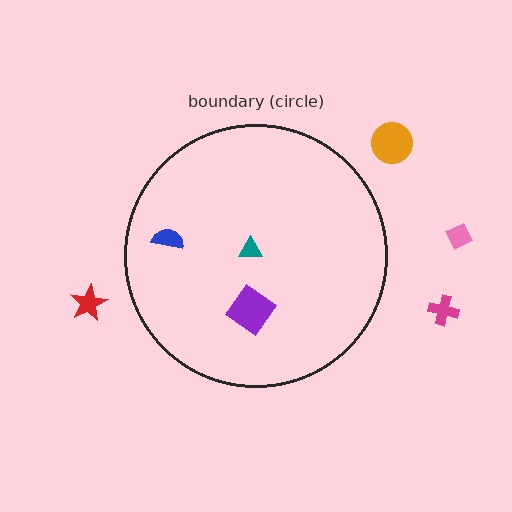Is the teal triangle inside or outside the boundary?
Inside.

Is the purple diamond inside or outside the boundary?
Inside.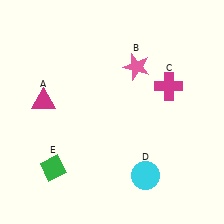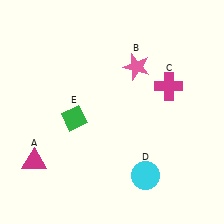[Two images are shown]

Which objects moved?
The objects that moved are: the magenta triangle (A), the green diamond (E).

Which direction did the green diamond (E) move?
The green diamond (E) moved up.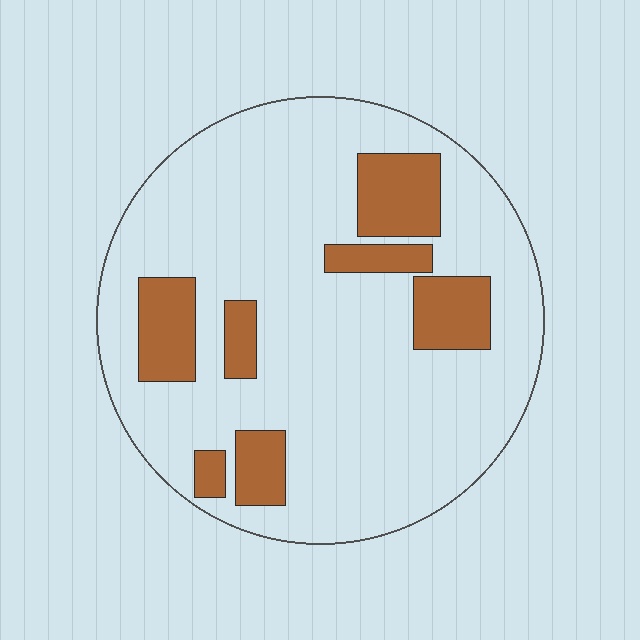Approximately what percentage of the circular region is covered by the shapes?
Approximately 20%.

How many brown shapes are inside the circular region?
7.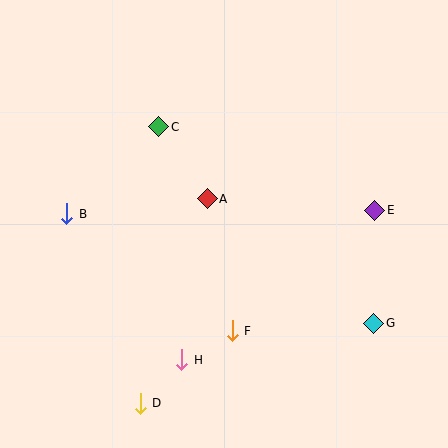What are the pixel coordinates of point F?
Point F is at (232, 331).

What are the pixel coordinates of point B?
Point B is at (67, 214).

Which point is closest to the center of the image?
Point A at (207, 199) is closest to the center.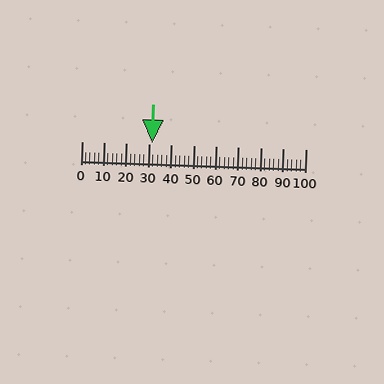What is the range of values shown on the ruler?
The ruler shows values from 0 to 100.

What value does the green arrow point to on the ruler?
The green arrow points to approximately 32.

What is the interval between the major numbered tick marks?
The major tick marks are spaced 10 units apart.